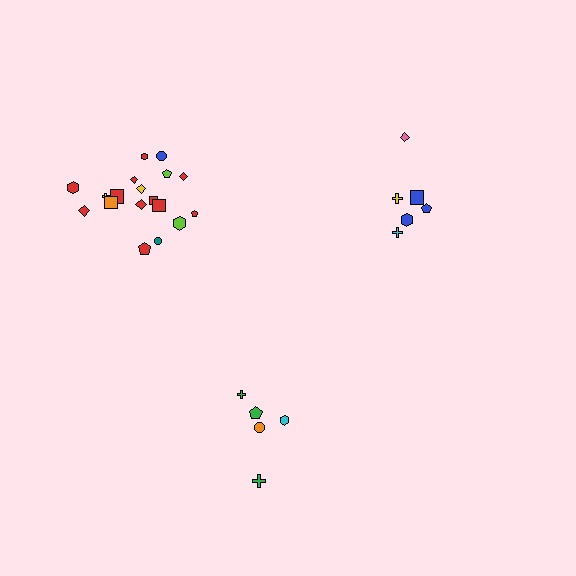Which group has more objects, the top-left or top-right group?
The top-left group.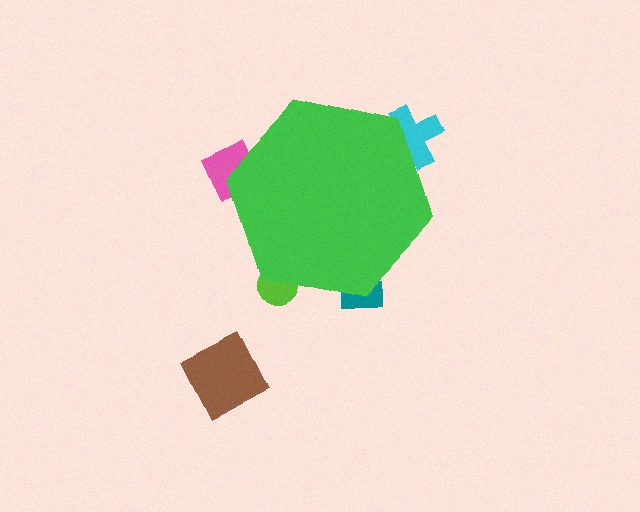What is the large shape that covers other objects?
A green hexagon.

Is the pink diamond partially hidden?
Yes, the pink diamond is partially hidden behind the green hexagon.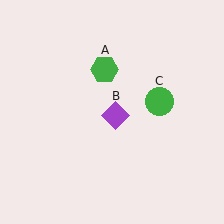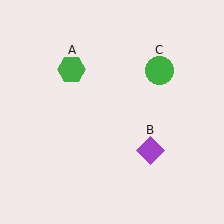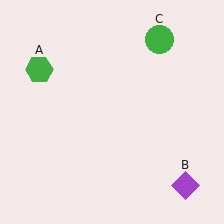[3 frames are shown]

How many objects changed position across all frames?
3 objects changed position: green hexagon (object A), purple diamond (object B), green circle (object C).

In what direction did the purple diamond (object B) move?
The purple diamond (object B) moved down and to the right.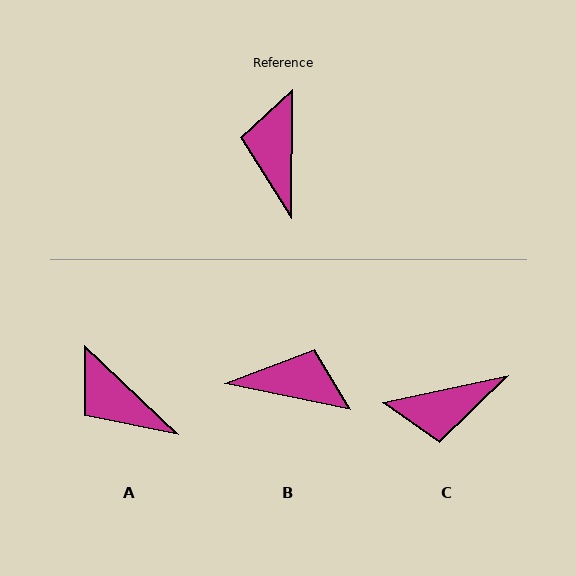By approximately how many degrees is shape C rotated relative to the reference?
Approximately 102 degrees counter-clockwise.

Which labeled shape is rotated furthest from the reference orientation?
C, about 102 degrees away.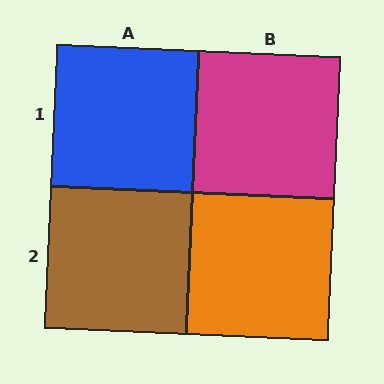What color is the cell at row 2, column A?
Brown.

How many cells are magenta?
1 cell is magenta.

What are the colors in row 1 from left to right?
Blue, magenta.